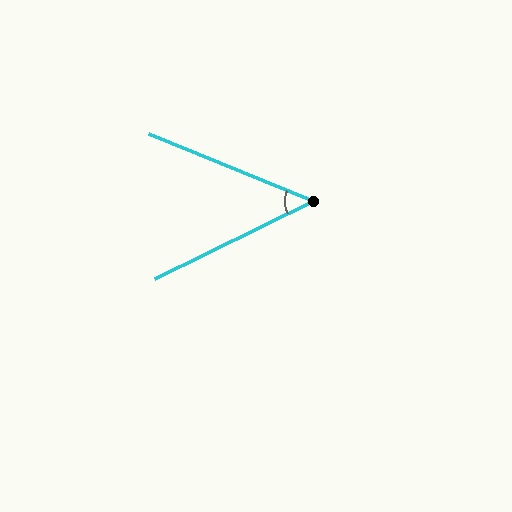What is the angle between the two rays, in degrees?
Approximately 48 degrees.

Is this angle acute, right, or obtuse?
It is acute.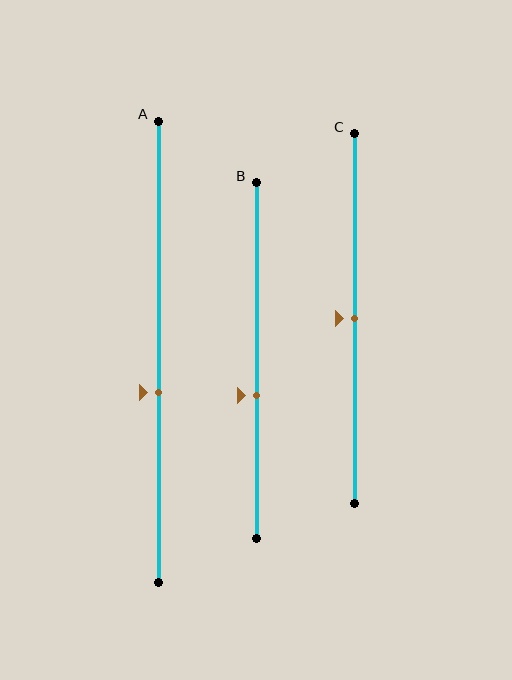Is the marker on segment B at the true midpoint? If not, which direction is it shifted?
No, the marker on segment B is shifted downward by about 10% of the segment length.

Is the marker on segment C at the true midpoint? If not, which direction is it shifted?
Yes, the marker on segment C is at the true midpoint.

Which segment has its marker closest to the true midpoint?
Segment C has its marker closest to the true midpoint.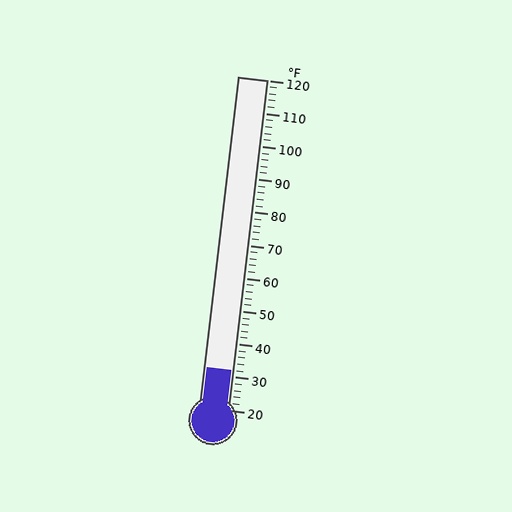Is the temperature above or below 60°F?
The temperature is below 60°F.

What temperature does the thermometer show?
The thermometer shows approximately 32°F.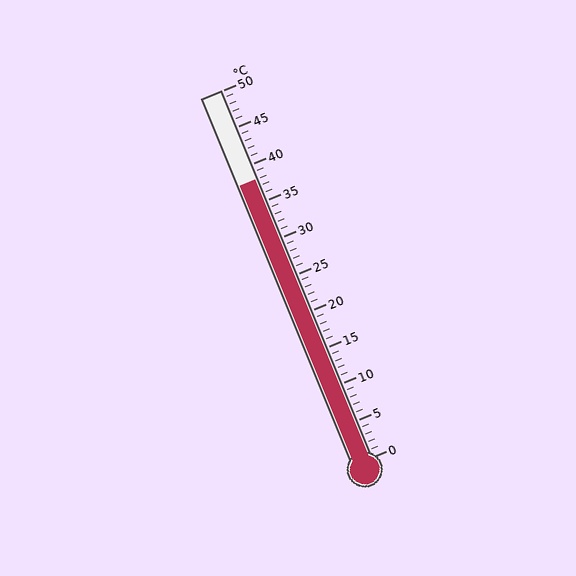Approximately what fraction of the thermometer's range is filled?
The thermometer is filled to approximately 75% of its range.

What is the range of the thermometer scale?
The thermometer scale ranges from 0°C to 50°C.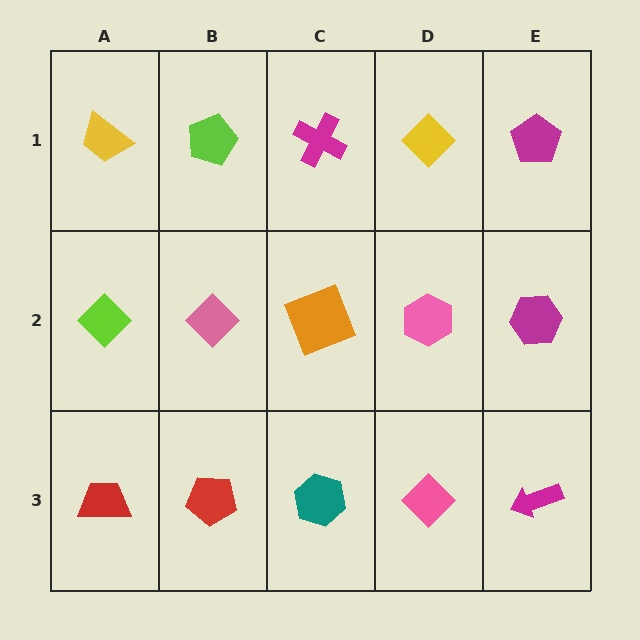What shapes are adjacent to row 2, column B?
A lime pentagon (row 1, column B), a red pentagon (row 3, column B), a lime diamond (row 2, column A), an orange square (row 2, column C).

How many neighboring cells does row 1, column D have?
3.